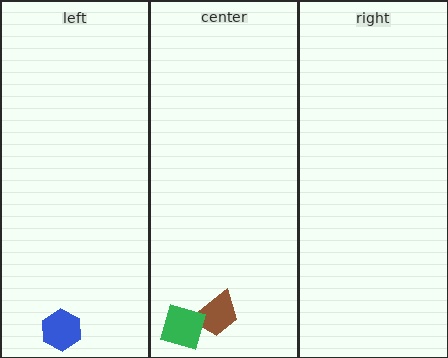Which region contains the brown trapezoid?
The center region.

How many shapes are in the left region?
1.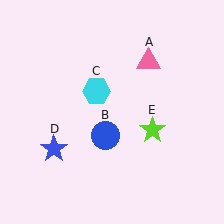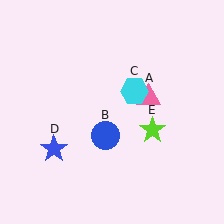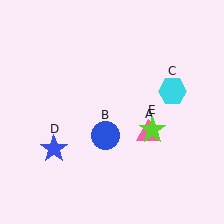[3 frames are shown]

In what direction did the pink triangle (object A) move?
The pink triangle (object A) moved down.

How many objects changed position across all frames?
2 objects changed position: pink triangle (object A), cyan hexagon (object C).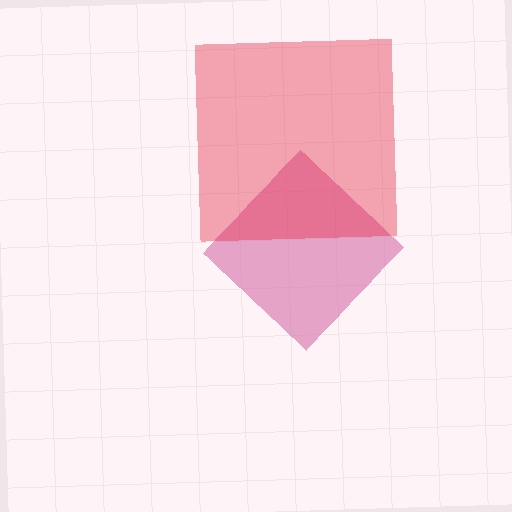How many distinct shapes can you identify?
There are 2 distinct shapes: a pink diamond, a red square.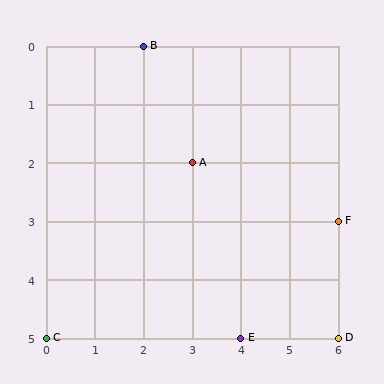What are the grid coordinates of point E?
Point E is at grid coordinates (4, 5).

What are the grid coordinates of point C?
Point C is at grid coordinates (0, 5).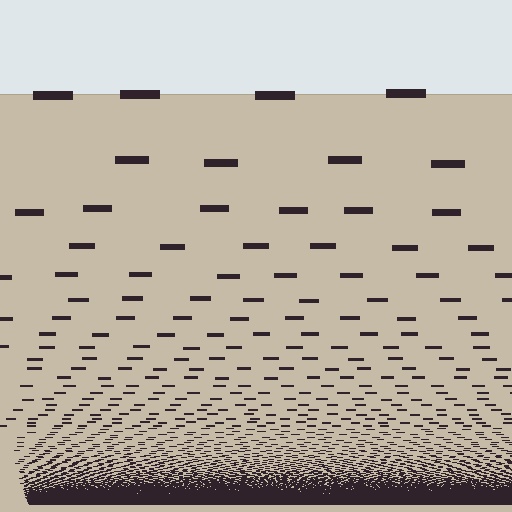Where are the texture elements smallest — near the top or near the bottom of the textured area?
Near the bottom.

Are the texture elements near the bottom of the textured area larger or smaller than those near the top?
Smaller. The gradient is inverted — elements near the bottom are smaller and denser.